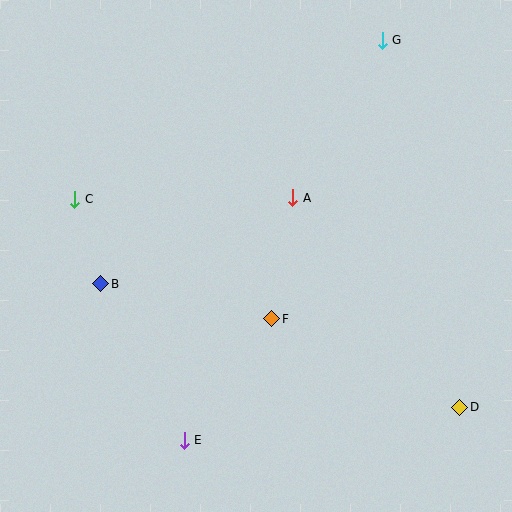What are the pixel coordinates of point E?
Point E is at (184, 440).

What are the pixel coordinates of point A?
Point A is at (293, 198).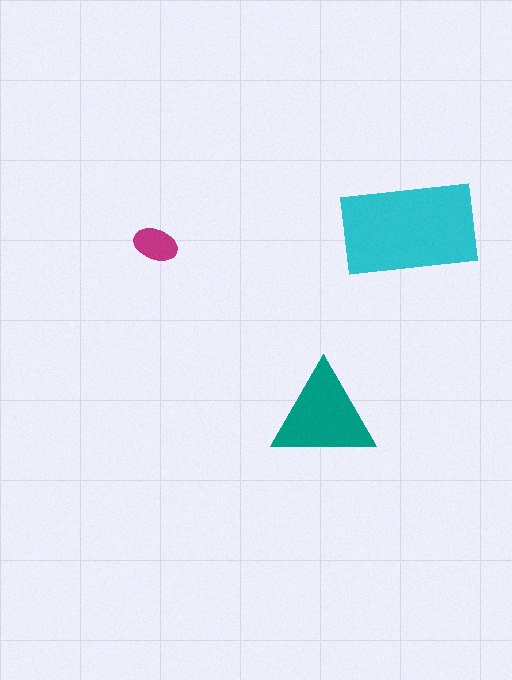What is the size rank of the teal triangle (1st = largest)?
2nd.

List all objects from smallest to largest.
The magenta ellipse, the teal triangle, the cyan rectangle.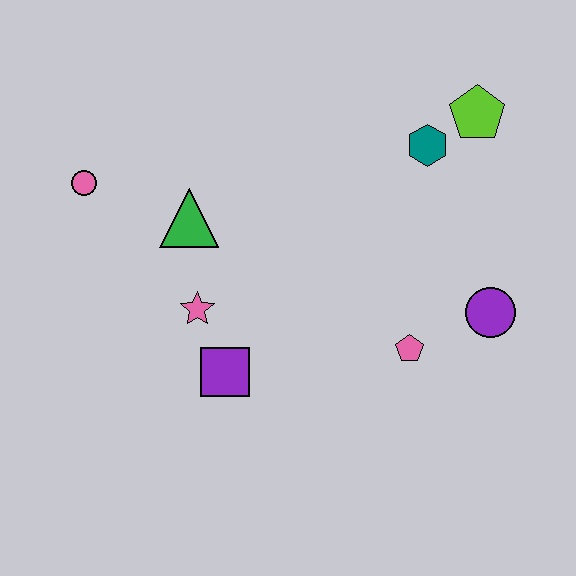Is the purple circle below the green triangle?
Yes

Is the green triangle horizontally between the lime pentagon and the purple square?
No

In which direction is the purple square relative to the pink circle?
The purple square is below the pink circle.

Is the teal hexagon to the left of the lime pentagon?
Yes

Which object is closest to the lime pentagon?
The teal hexagon is closest to the lime pentagon.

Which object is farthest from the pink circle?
The purple circle is farthest from the pink circle.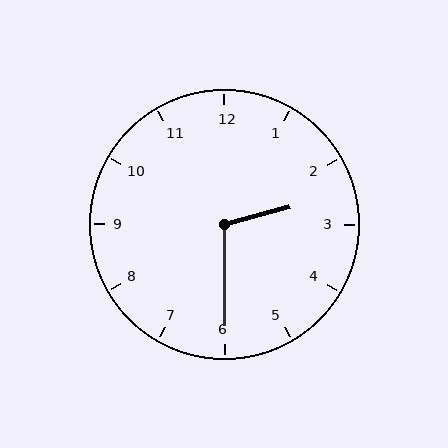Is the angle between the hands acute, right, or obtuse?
It is obtuse.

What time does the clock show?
2:30.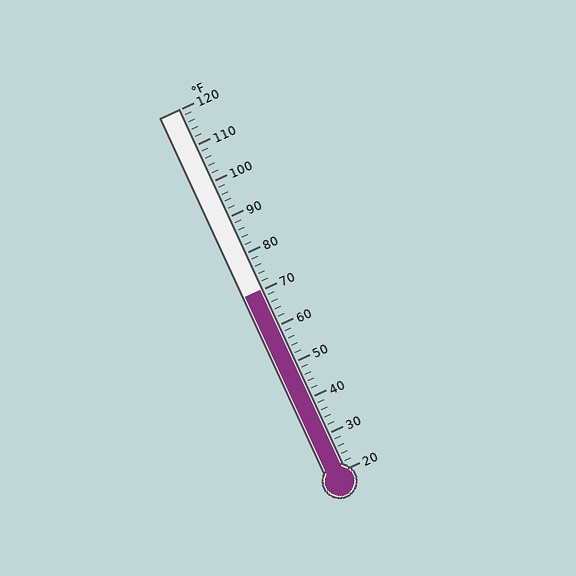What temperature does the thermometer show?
The thermometer shows approximately 70°F.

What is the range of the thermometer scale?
The thermometer scale ranges from 20°F to 120°F.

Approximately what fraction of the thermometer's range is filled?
The thermometer is filled to approximately 50% of its range.